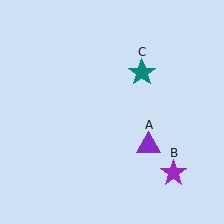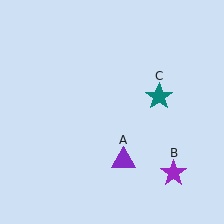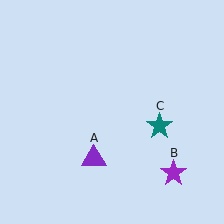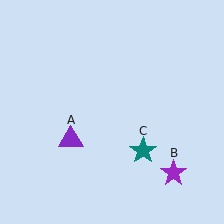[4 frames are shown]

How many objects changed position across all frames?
2 objects changed position: purple triangle (object A), teal star (object C).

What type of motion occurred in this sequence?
The purple triangle (object A), teal star (object C) rotated clockwise around the center of the scene.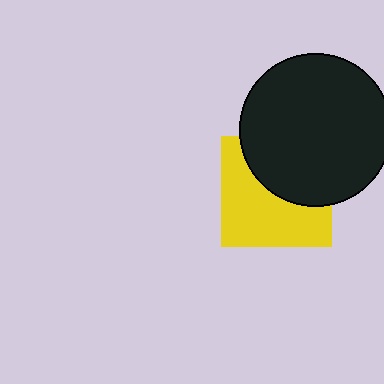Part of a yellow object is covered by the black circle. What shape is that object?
It is a square.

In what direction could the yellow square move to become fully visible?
The yellow square could move down. That would shift it out from behind the black circle entirely.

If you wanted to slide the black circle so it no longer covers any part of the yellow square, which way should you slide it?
Slide it up — that is the most direct way to separate the two shapes.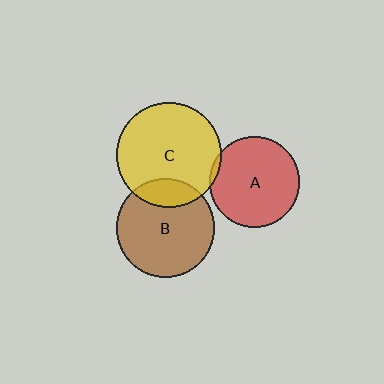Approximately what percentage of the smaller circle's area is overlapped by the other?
Approximately 20%.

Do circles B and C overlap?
Yes.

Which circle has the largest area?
Circle C (yellow).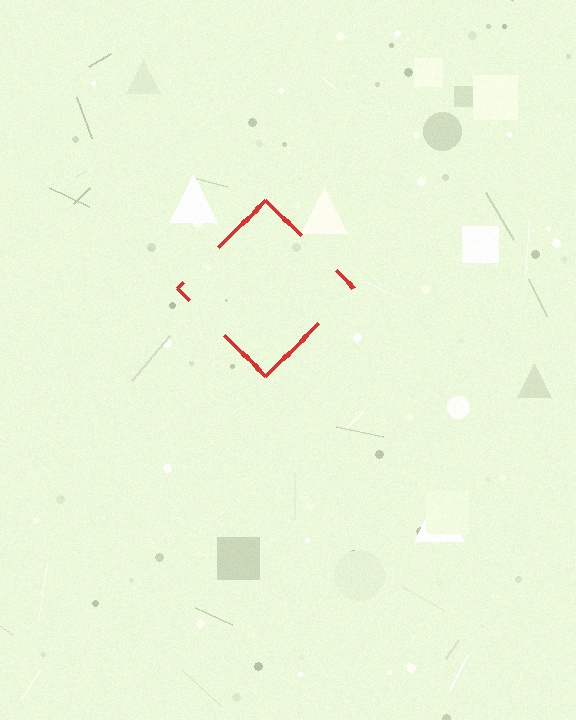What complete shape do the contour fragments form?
The contour fragments form a diamond.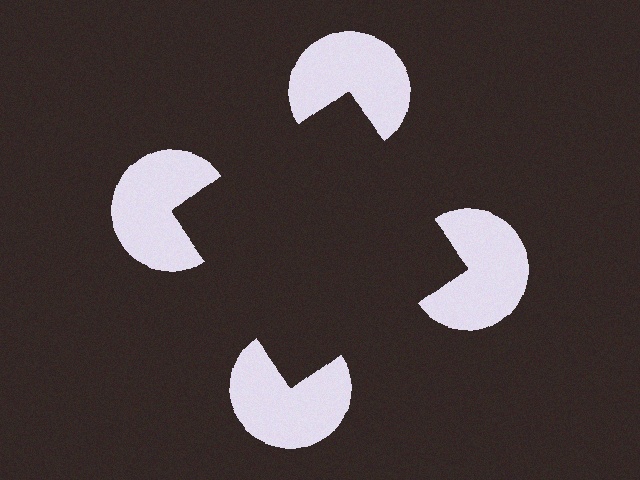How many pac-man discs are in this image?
There are 4 — one at each vertex of the illusory square.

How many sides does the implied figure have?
4 sides.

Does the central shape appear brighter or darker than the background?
It typically appears slightly darker than the background, even though no actual brightness change is drawn.